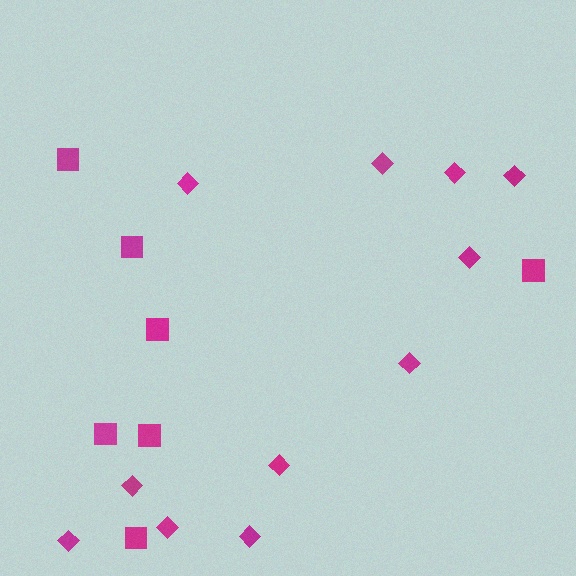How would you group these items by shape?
There are 2 groups: one group of squares (7) and one group of diamonds (11).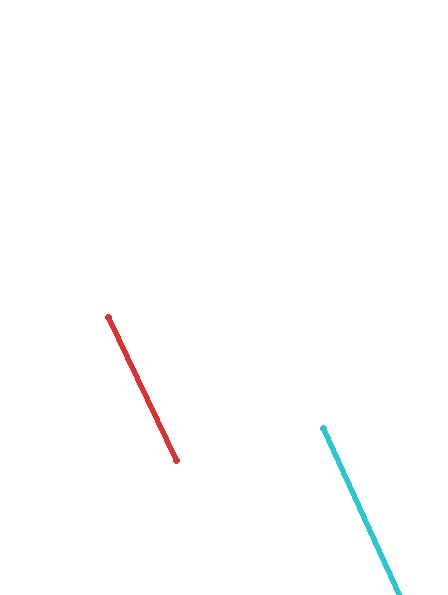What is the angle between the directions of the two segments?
Approximately 1 degree.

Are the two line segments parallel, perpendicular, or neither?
Parallel — their directions differ by only 1.0°.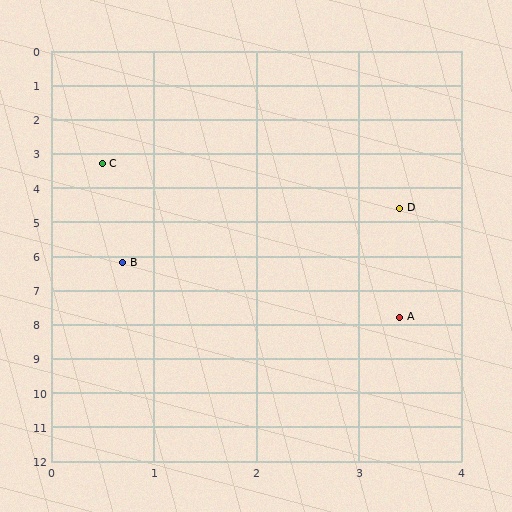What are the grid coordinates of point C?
Point C is at approximately (0.5, 3.3).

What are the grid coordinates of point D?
Point D is at approximately (3.4, 4.6).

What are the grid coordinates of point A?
Point A is at approximately (3.4, 7.8).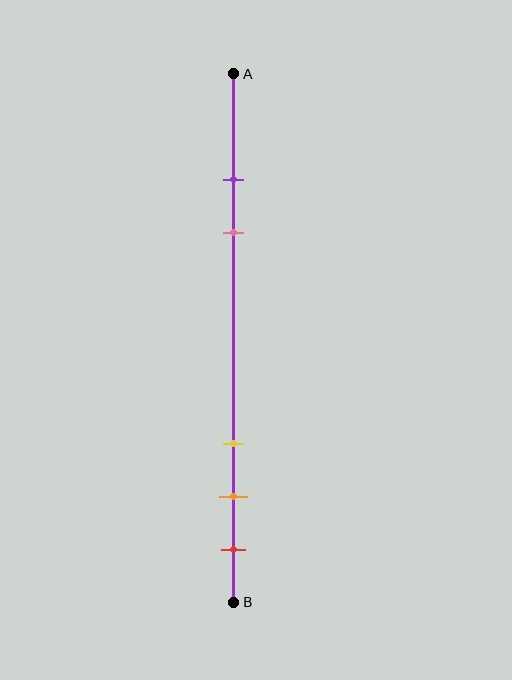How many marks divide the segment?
There are 5 marks dividing the segment.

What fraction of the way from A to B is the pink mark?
The pink mark is approximately 30% (0.3) of the way from A to B.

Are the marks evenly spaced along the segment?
No, the marks are not evenly spaced.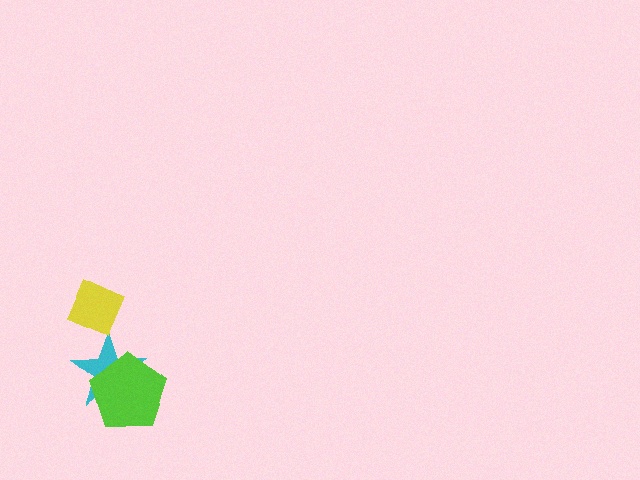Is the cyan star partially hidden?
Yes, it is partially covered by another shape.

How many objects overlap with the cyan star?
1 object overlaps with the cyan star.